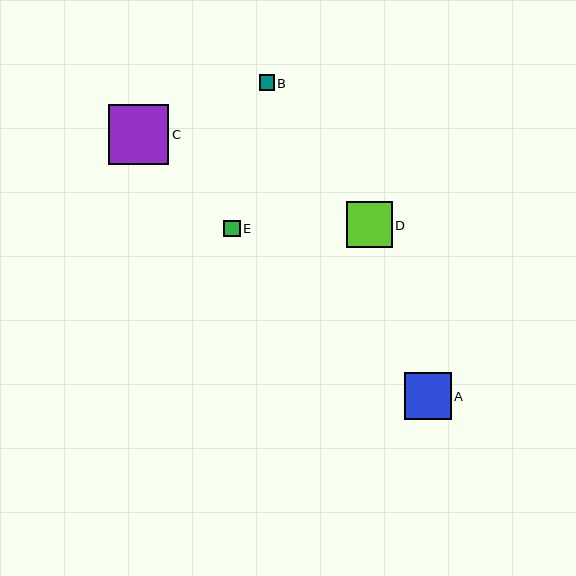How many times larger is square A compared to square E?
Square A is approximately 2.8 times the size of square E.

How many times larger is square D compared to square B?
Square D is approximately 3.0 times the size of square B.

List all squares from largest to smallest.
From largest to smallest: C, A, D, E, B.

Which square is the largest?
Square C is the largest with a size of approximately 60 pixels.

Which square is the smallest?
Square B is the smallest with a size of approximately 15 pixels.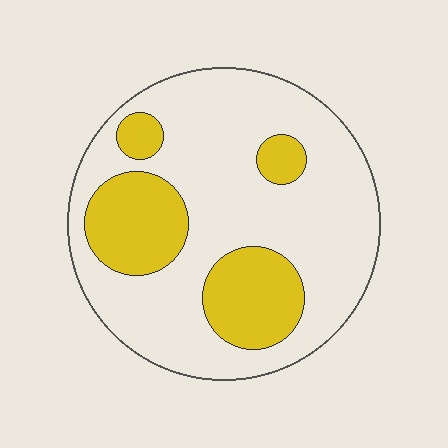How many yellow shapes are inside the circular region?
4.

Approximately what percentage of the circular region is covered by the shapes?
Approximately 25%.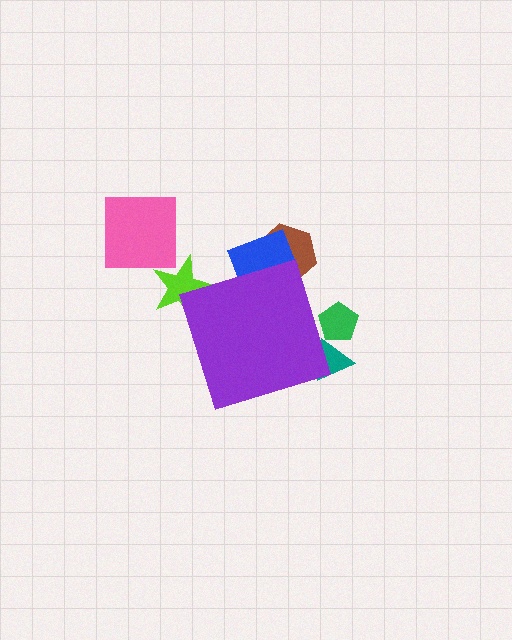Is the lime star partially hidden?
Yes, the lime star is partially hidden behind the purple diamond.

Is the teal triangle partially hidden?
Yes, the teal triangle is partially hidden behind the purple diamond.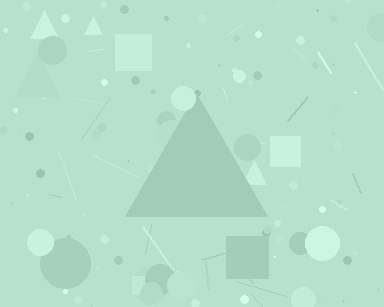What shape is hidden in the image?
A triangle is hidden in the image.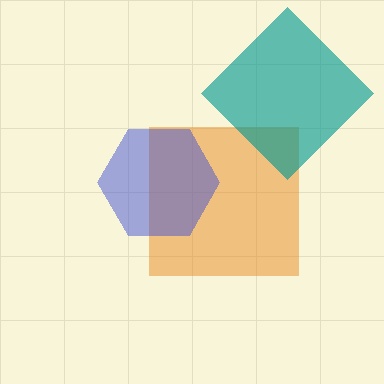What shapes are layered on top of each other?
The layered shapes are: an orange square, a teal diamond, a blue hexagon.